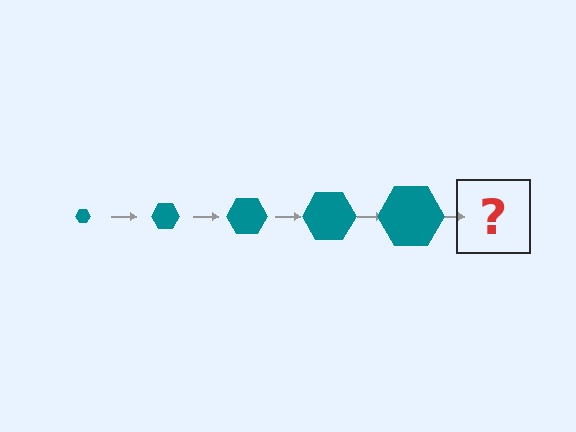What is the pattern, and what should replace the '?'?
The pattern is that the hexagon gets progressively larger each step. The '?' should be a teal hexagon, larger than the previous one.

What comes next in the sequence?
The next element should be a teal hexagon, larger than the previous one.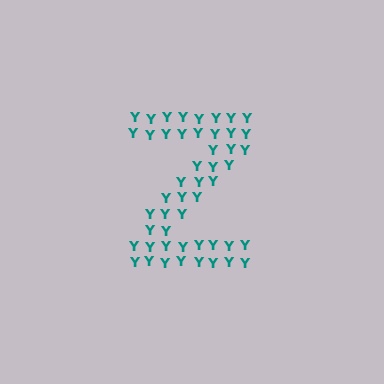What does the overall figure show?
The overall figure shows the letter Z.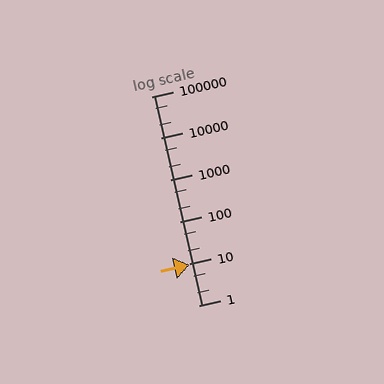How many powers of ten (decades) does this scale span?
The scale spans 5 decades, from 1 to 100000.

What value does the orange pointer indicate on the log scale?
The pointer indicates approximately 9.3.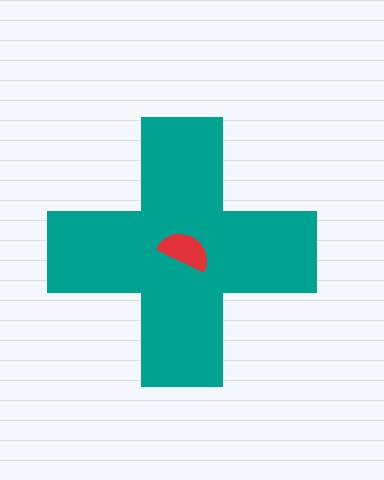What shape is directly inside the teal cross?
The red semicircle.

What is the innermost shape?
The red semicircle.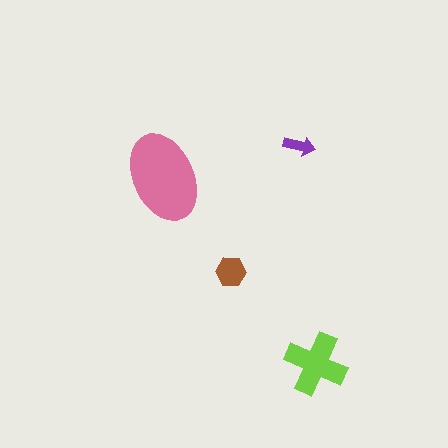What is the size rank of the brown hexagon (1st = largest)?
3rd.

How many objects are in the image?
There are 4 objects in the image.